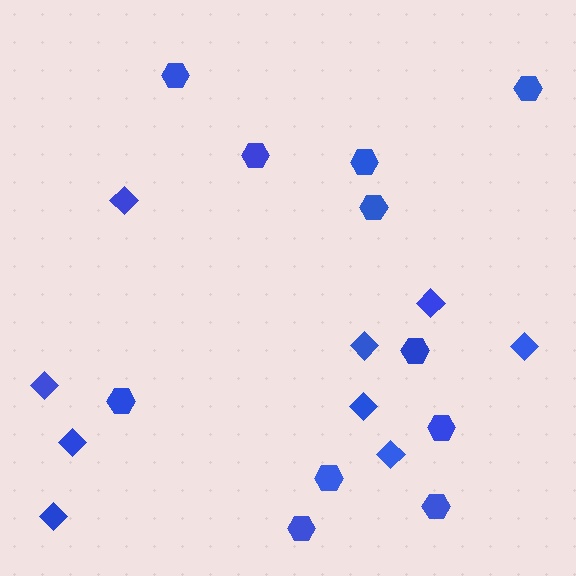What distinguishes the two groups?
There are 2 groups: one group of hexagons (11) and one group of diamonds (9).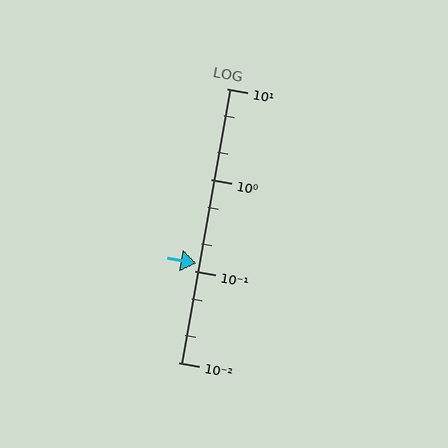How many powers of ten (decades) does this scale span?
The scale spans 3 decades, from 0.01 to 10.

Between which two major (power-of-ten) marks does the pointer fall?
The pointer is between 0.1 and 1.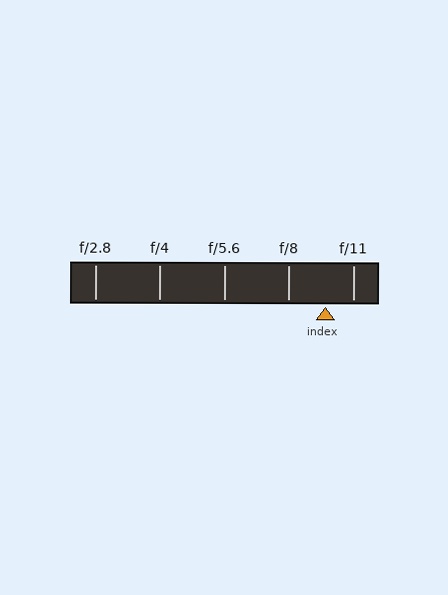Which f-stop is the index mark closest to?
The index mark is closest to f/11.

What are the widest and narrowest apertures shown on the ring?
The widest aperture shown is f/2.8 and the narrowest is f/11.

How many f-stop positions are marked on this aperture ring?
There are 5 f-stop positions marked.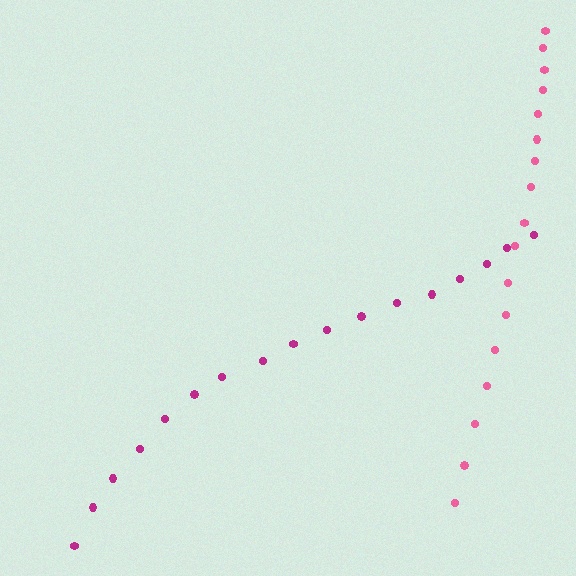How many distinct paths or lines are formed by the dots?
There are 2 distinct paths.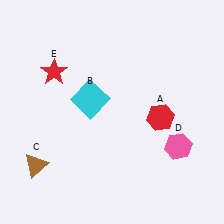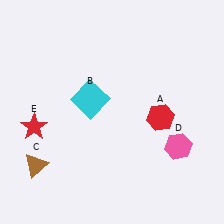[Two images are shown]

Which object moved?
The red star (E) moved down.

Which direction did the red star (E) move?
The red star (E) moved down.